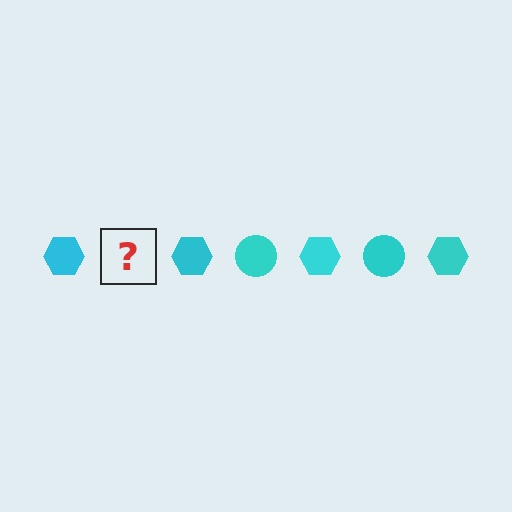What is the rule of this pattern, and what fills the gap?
The rule is that the pattern cycles through hexagon, circle shapes in cyan. The gap should be filled with a cyan circle.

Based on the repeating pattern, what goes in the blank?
The blank should be a cyan circle.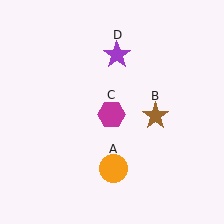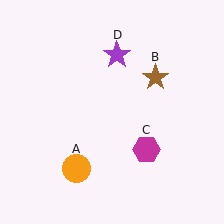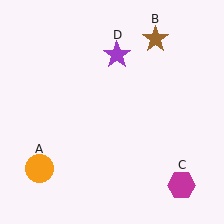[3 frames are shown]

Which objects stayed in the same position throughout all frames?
Purple star (object D) remained stationary.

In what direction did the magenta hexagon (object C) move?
The magenta hexagon (object C) moved down and to the right.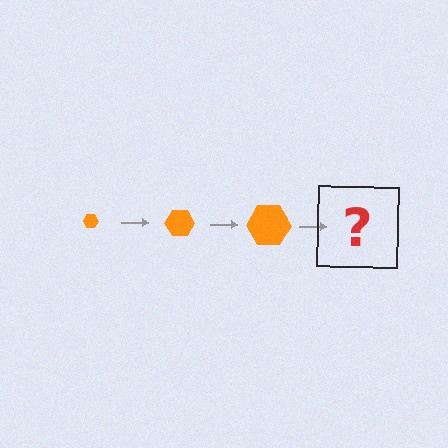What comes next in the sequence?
The next element should be an orange hexagon, larger than the previous one.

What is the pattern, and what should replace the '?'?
The pattern is that the hexagon gets progressively larger each step. The '?' should be an orange hexagon, larger than the previous one.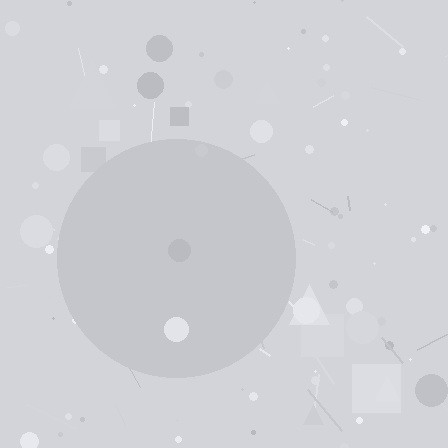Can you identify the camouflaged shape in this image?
The camouflaged shape is a circle.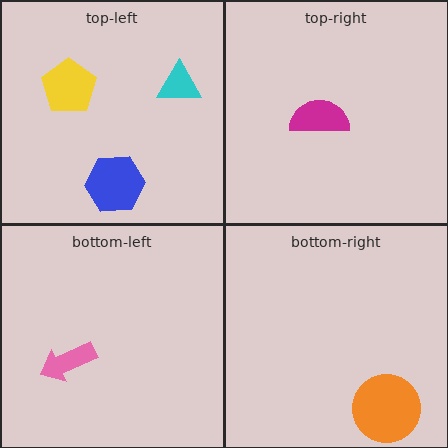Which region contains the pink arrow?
The bottom-left region.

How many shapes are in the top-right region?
1.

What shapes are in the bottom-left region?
The pink arrow.